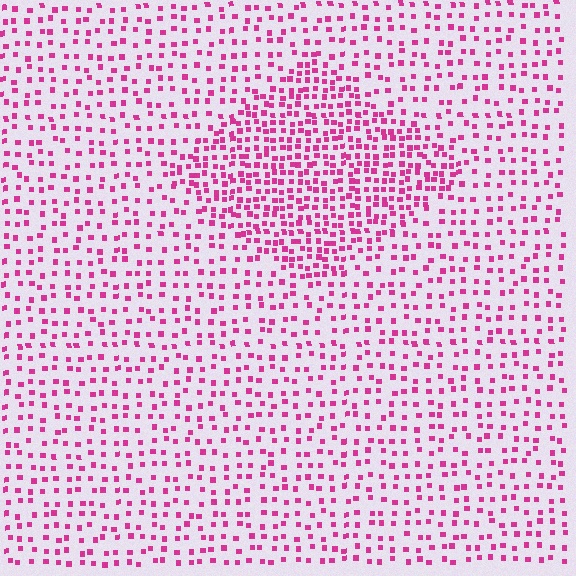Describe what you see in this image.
The image contains small magenta elements arranged at two different densities. A diamond-shaped region is visible where the elements are more densely packed than the surrounding area.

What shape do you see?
I see a diamond.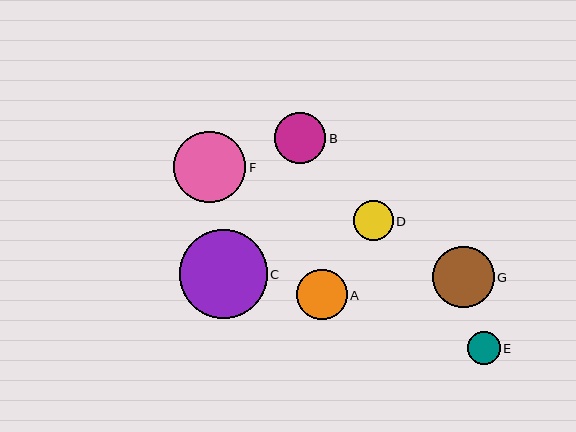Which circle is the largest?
Circle C is the largest with a size of approximately 88 pixels.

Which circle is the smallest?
Circle E is the smallest with a size of approximately 33 pixels.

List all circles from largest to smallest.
From largest to smallest: C, F, G, B, A, D, E.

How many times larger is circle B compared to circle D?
Circle B is approximately 1.3 times the size of circle D.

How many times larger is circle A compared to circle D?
Circle A is approximately 1.3 times the size of circle D.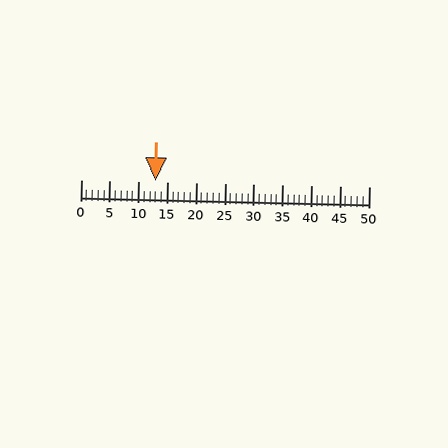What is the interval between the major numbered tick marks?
The major tick marks are spaced 5 units apart.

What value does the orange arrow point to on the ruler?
The orange arrow points to approximately 13.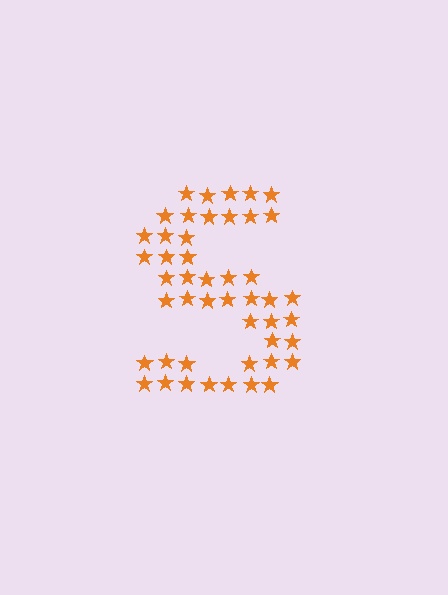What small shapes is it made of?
It is made of small stars.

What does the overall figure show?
The overall figure shows the letter S.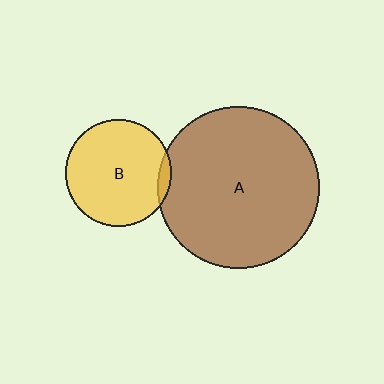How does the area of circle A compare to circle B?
Approximately 2.3 times.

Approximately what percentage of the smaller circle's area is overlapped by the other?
Approximately 5%.